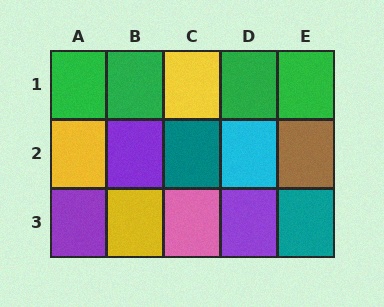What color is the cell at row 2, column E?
Brown.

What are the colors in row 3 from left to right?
Purple, yellow, pink, purple, teal.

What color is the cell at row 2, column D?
Cyan.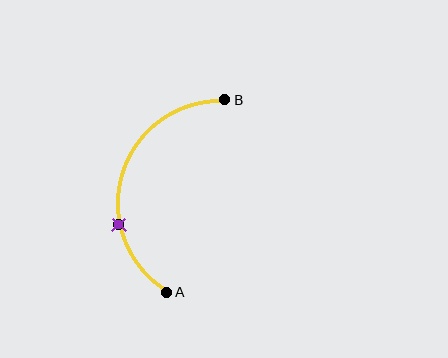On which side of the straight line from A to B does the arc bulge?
The arc bulges to the left of the straight line connecting A and B.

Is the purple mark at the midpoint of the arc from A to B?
No. The purple mark lies on the arc but is closer to endpoint A. The arc midpoint would be at the point on the curve equidistant along the arc from both A and B.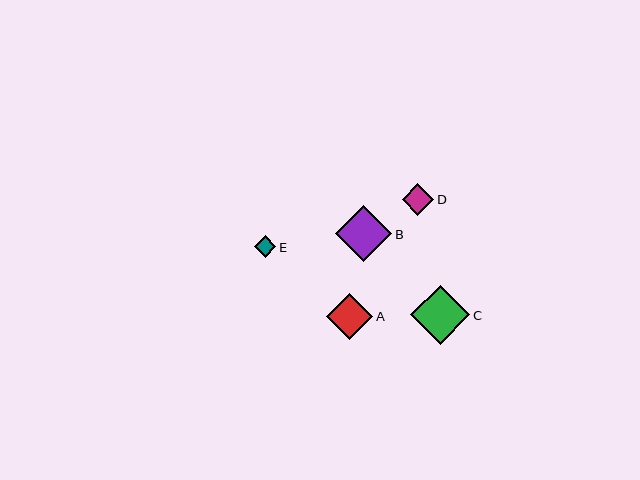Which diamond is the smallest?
Diamond E is the smallest with a size of approximately 22 pixels.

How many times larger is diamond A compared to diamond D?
Diamond A is approximately 1.5 times the size of diamond D.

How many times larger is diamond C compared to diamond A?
Diamond C is approximately 1.3 times the size of diamond A.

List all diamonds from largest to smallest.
From largest to smallest: C, B, A, D, E.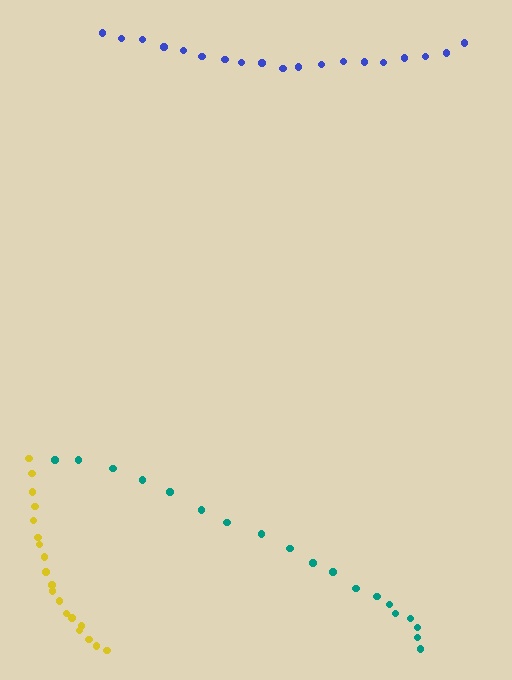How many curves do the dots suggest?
There are 3 distinct paths.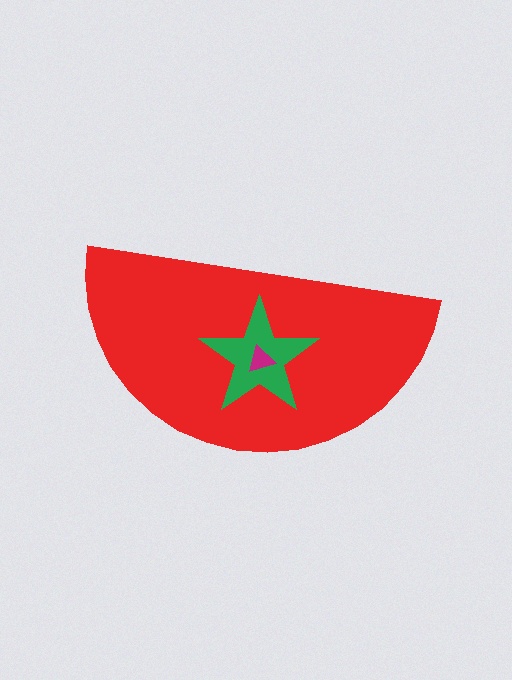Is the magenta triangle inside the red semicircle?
Yes.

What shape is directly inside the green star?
The magenta triangle.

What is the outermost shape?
The red semicircle.